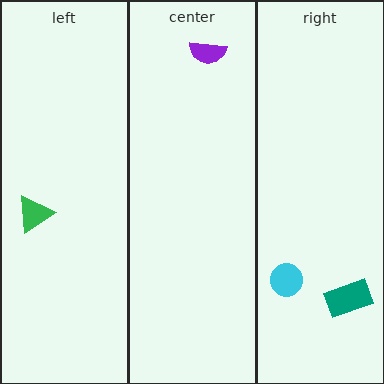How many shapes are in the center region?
1.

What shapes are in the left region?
The green triangle.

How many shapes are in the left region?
1.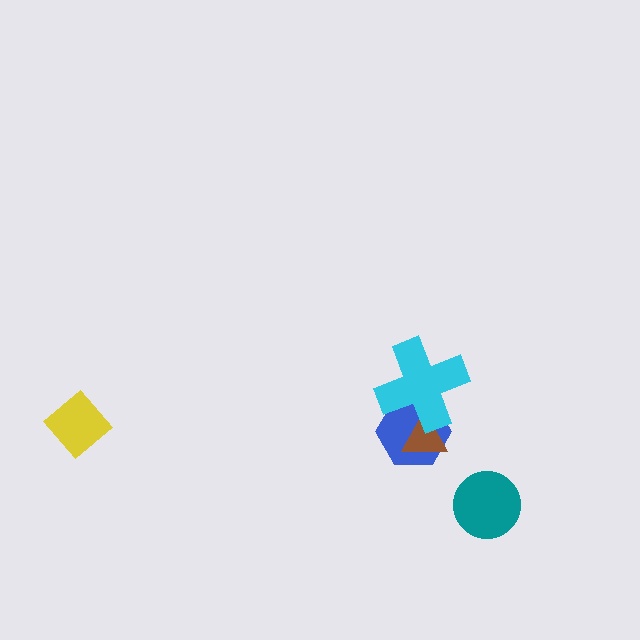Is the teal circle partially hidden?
No, no other shape covers it.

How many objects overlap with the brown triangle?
2 objects overlap with the brown triangle.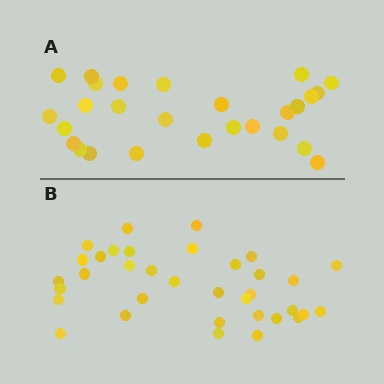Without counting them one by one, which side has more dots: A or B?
Region B (the bottom region) has more dots.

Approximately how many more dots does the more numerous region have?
Region B has roughly 8 or so more dots than region A.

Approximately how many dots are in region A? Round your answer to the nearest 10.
About 30 dots. (The exact count is 27, which rounds to 30.)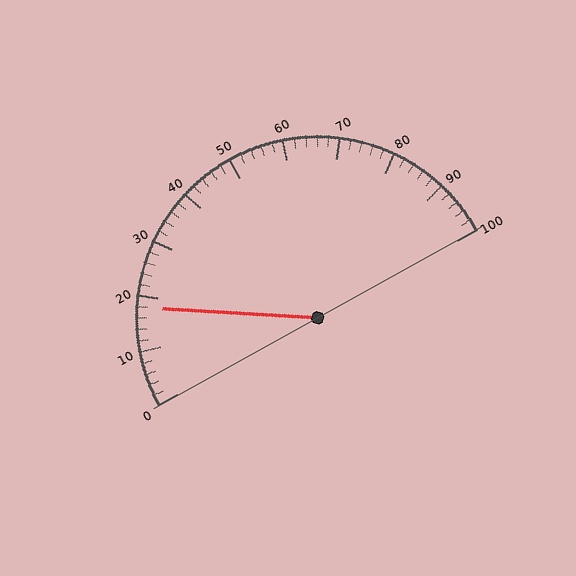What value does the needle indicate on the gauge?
The needle indicates approximately 18.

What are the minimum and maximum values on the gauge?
The gauge ranges from 0 to 100.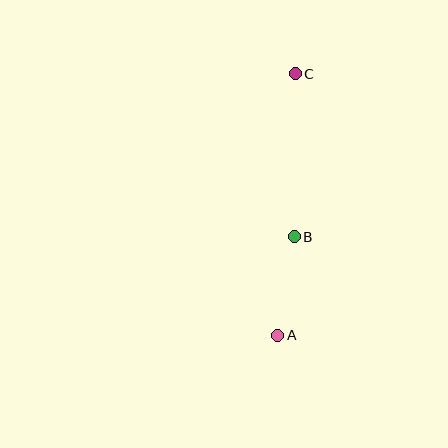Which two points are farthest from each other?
Points A and C are farthest from each other.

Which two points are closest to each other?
Points A and B are closest to each other.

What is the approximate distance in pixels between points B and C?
The distance between B and C is approximately 163 pixels.